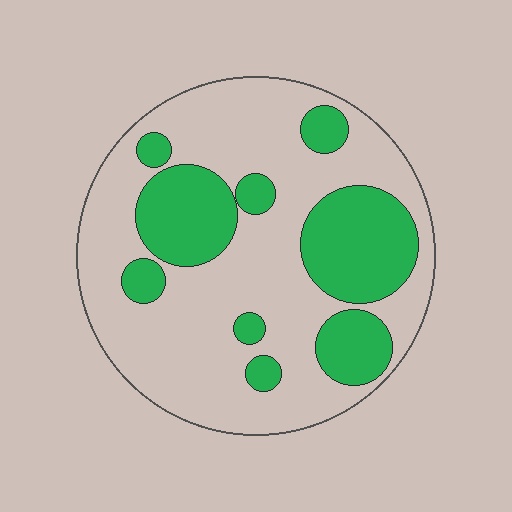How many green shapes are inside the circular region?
9.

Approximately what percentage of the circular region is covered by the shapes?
Approximately 30%.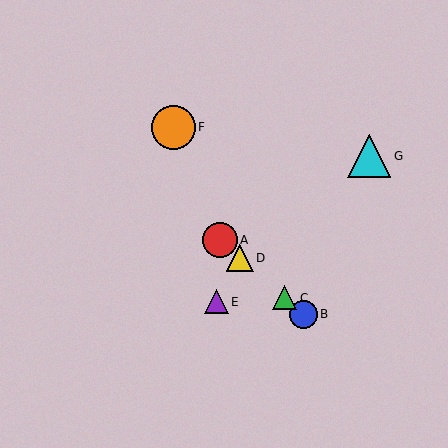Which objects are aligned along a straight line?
Objects A, B, C, D are aligned along a straight line.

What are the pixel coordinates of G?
Object G is at (369, 156).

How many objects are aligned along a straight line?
4 objects (A, B, C, D) are aligned along a straight line.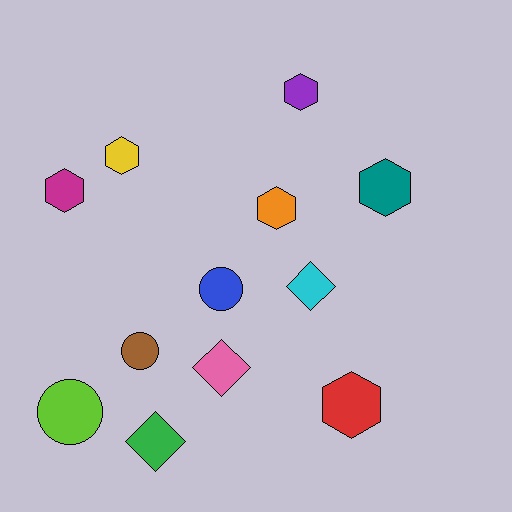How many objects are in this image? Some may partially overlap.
There are 12 objects.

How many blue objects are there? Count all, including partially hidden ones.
There is 1 blue object.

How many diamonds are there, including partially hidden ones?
There are 3 diamonds.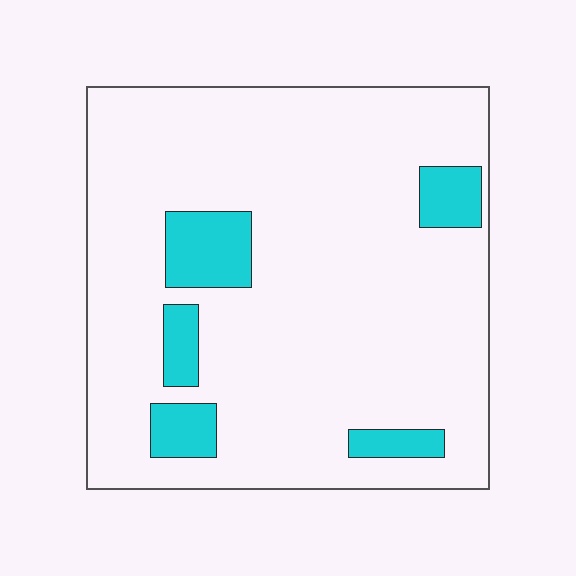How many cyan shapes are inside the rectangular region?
5.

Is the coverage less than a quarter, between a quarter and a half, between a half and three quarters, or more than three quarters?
Less than a quarter.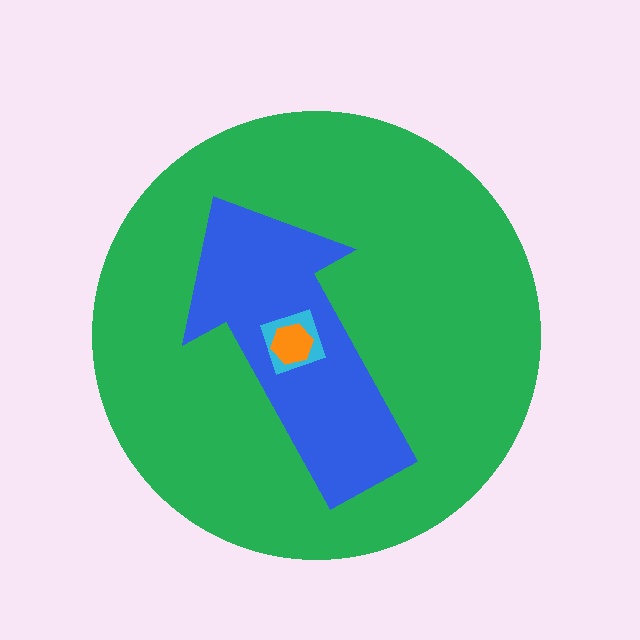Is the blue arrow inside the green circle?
Yes.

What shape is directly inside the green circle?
The blue arrow.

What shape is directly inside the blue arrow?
The cyan diamond.